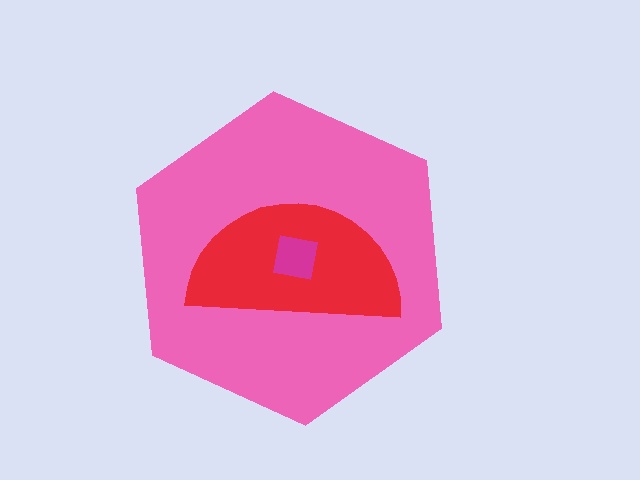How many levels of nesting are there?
3.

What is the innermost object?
The magenta square.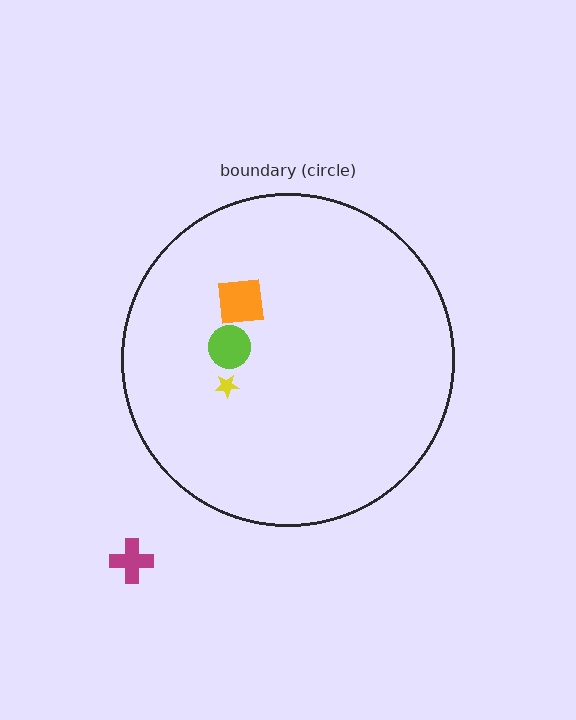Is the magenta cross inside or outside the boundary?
Outside.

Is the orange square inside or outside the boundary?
Inside.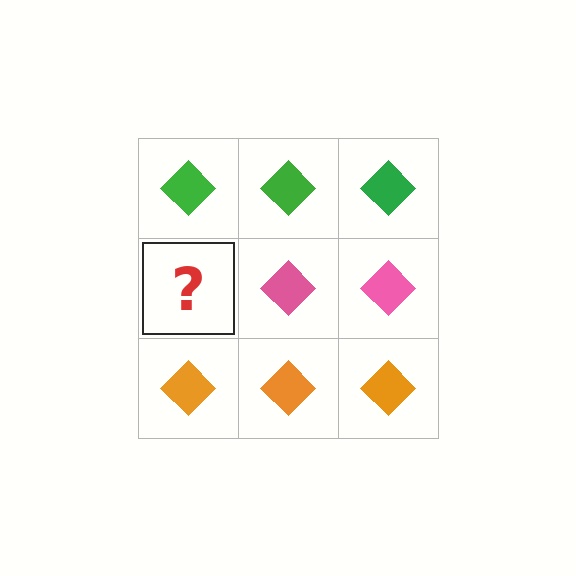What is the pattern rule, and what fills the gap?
The rule is that each row has a consistent color. The gap should be filled with a pink diamond.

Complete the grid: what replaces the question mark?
The question mark should be replaced with a pink diamond.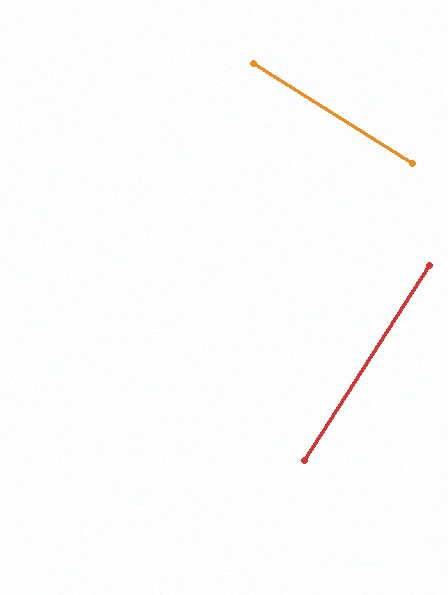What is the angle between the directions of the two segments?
Approximately 90 degrees.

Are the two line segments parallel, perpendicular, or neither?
Perpendicular — they meet at approximately 90°.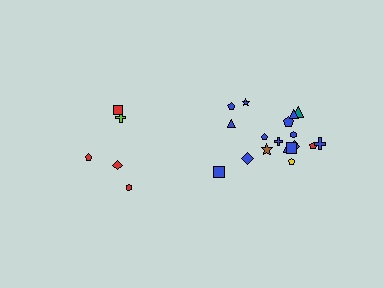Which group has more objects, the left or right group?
The right group.